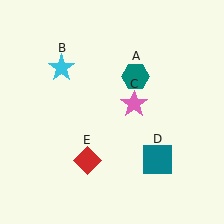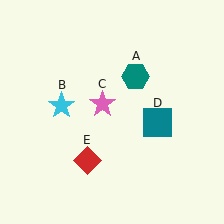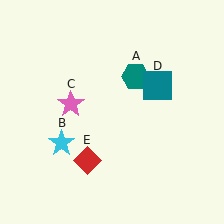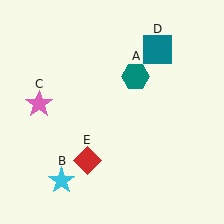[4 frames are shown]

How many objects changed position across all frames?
3 objects changed position: cyan star (object B), pink star (object C), teal square (object D).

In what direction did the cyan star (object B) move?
The cyan star (object B) moved down.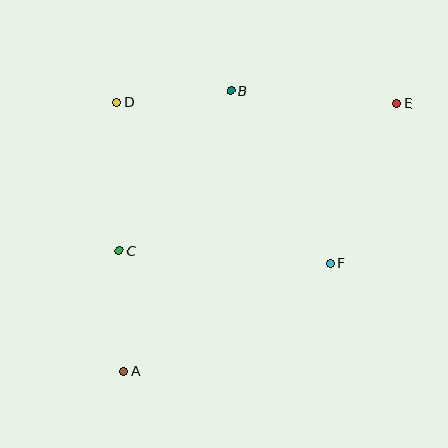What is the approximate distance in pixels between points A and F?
The distance between A and F is approximately 233 pixels.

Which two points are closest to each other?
Points B and D are closest to each other.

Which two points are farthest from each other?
Points A and E are farthest from each other.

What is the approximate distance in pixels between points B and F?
The distance between B and F is approximately 199 pixels.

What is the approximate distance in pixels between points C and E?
The distance between C and E is approximately 315 pixels.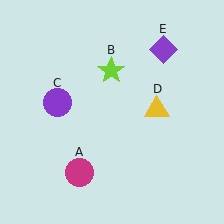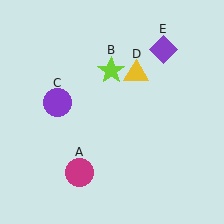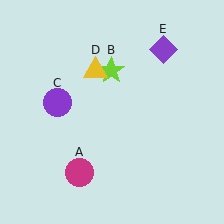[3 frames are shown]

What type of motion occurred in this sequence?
The yellow triangle (object D) rotated counterclockwise around the center of the scene.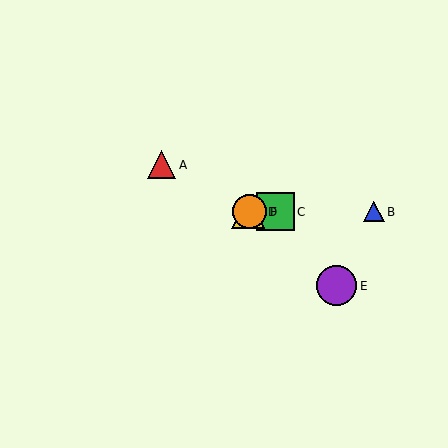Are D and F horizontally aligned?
Yes, both are at y≈212.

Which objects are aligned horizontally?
Objects B, C, D, F are aligned horizontally.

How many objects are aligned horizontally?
4 objects (B, C, D, F) are aligned horizontally.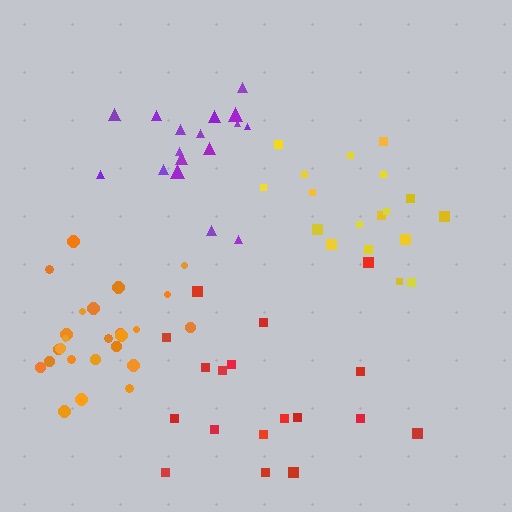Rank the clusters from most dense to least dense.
orange, purple, yellow, red.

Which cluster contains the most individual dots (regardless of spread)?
Orange (25).